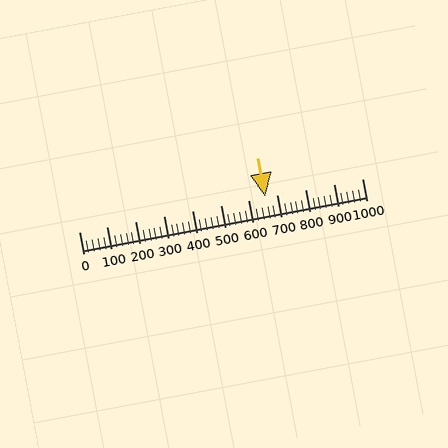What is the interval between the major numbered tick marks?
The major tick marks are spaced 100 units apart.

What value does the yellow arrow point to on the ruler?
The yellow arrow points to approximately 657.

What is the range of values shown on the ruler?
The ruler shows values from 0 to 1000.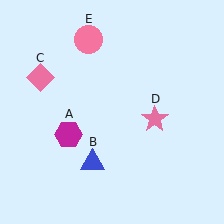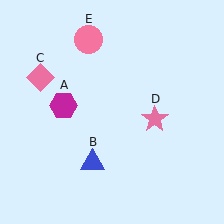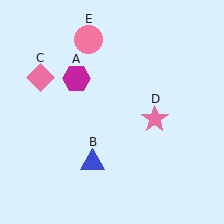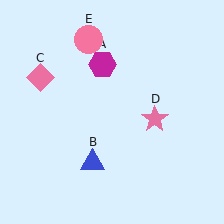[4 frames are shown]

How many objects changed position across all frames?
1 object changed position: magenta hexagon (object A).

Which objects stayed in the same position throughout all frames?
Blue triangle (object B) and pink diamond (object C) and pink star (object D) and pink circle (object E) remained stationary.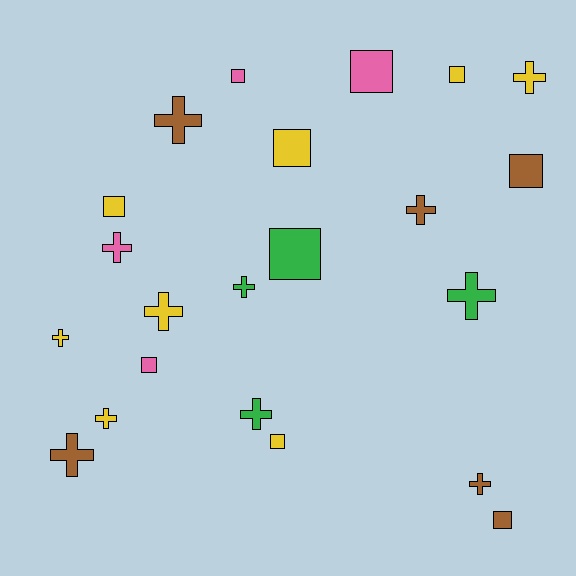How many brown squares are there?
There are 2 brown squares.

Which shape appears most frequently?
Cross, with 12 objects.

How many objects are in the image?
There are 22 objects.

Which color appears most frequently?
Yellow, with 8 objects.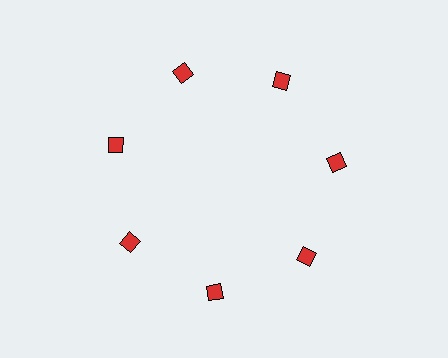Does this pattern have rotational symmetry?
Yes, this pattern has 7-fold rotational symmetry. It looks the same after rotating 51 degrees around the center.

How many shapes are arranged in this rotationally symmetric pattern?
There are 7 shapes, arranged in 7 groups of 1.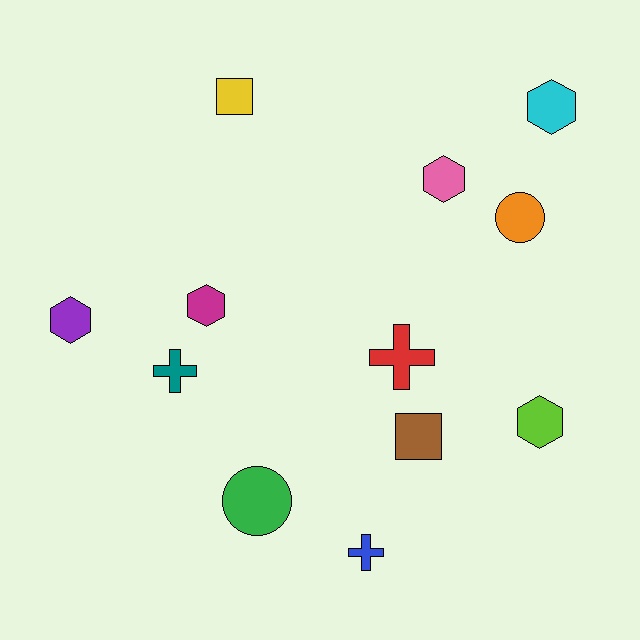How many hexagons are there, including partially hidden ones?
There are 5 hexagons.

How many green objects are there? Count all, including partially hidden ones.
There is 1 green object.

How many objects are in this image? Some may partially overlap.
There are 12 objects.